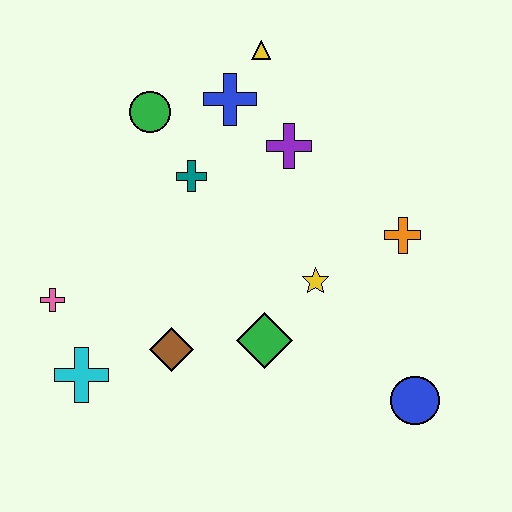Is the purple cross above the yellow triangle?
No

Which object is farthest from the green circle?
The blue circle is farthest from the green circle.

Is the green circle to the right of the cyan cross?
Yes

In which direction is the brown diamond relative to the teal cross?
The brown diamond is below the teal cross.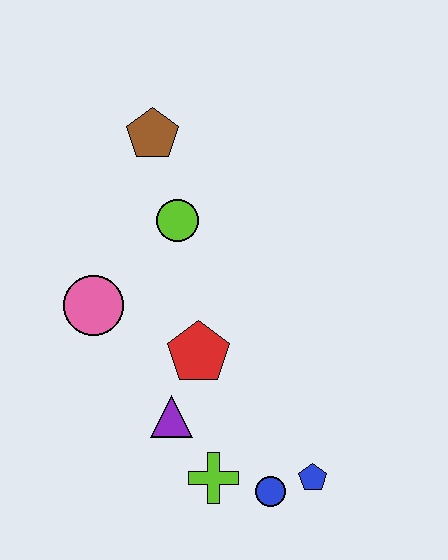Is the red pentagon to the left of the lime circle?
No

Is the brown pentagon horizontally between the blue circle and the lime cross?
No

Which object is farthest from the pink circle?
The blue pentagon is farthest from the pink circle.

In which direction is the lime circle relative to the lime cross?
The lime circle is above the lime cross.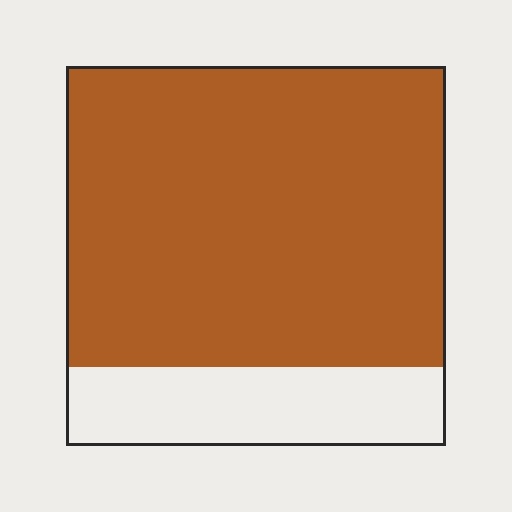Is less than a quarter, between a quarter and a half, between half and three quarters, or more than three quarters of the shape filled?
More than three quarters.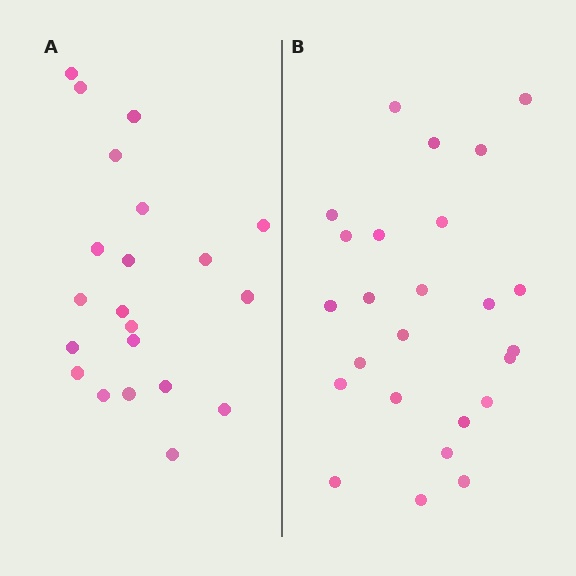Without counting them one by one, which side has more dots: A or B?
Region B (the right region) has more dots.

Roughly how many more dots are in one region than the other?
Region B has about 4 more dots than region A.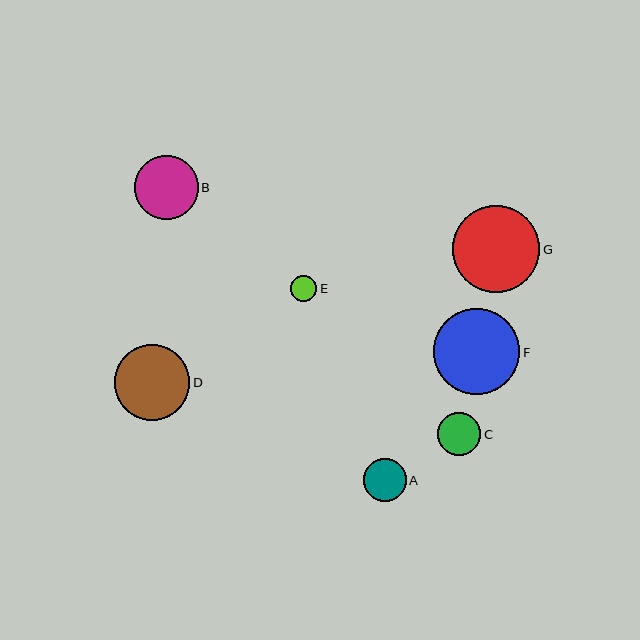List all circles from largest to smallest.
From largest to smallest: G, F, D, B, A, C, E.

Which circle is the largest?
Circle G is the largest with a size of approximately 87 pixels.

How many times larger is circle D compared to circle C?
Circle D is approximately 1.8 times the size of circle C.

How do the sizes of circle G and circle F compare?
Circle G and circle F are approximately the same size.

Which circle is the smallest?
Circle E is the smallest with a size of approximately 26 pixels.